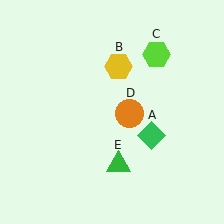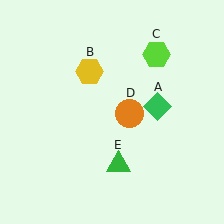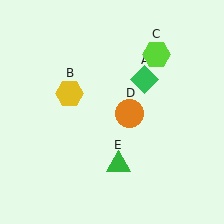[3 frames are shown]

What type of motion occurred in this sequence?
The green diamond (object A), yellow hexagon (object B) rotated counterclockwise around the center of the scene.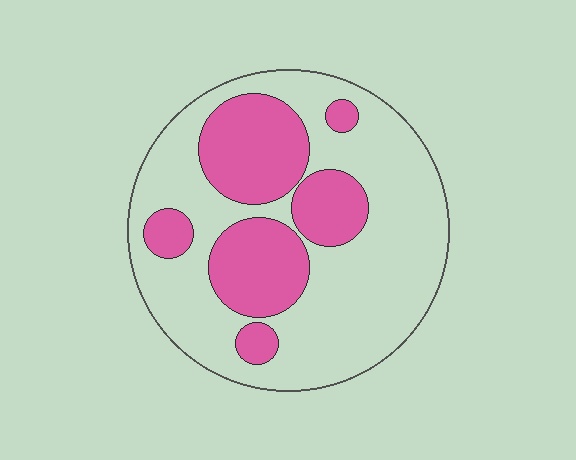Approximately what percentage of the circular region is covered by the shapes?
Approximately 35%.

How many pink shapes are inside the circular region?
6.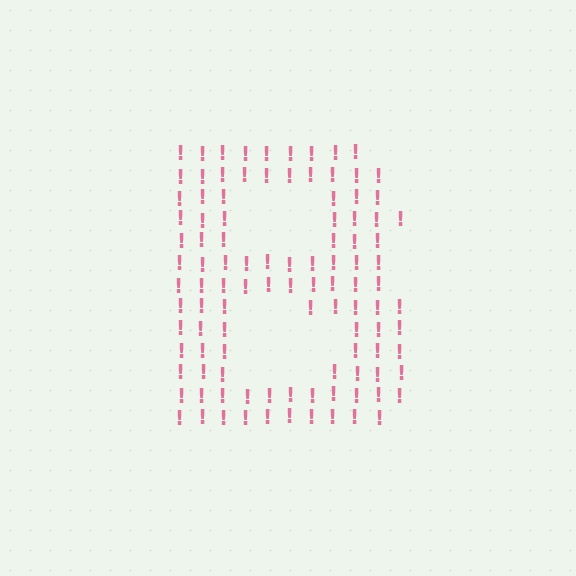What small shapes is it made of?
It is made of small exclamation marks.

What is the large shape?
The large shape is the letter B.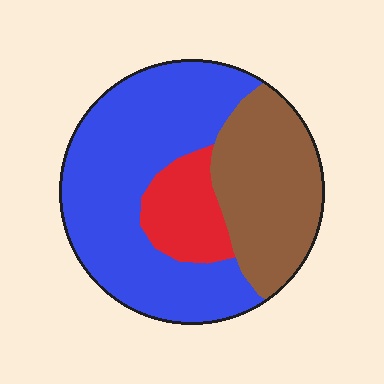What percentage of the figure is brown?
Brown covers about 30% of the figure.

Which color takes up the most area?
Blue, at roughly 55%.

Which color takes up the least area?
Red, at roughly 15%.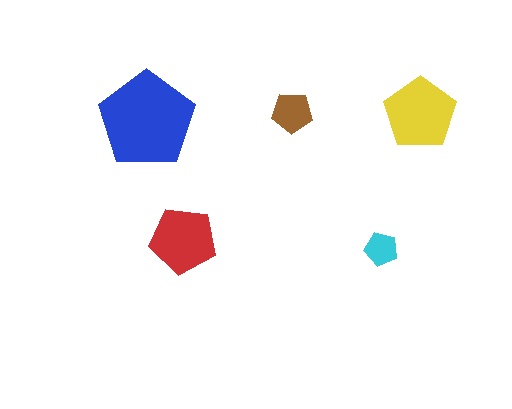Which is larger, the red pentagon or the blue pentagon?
The blue one.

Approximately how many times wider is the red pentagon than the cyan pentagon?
About 2 times wider.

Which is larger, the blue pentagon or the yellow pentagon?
The blue one.